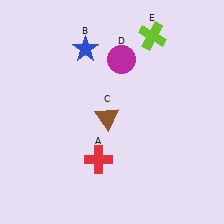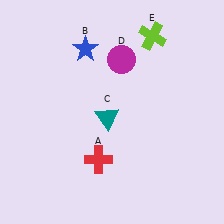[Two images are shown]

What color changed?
The triangle (C) changed from brown in Image 1 to teal in Image 2.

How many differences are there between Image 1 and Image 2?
There is 1 difference between the two images.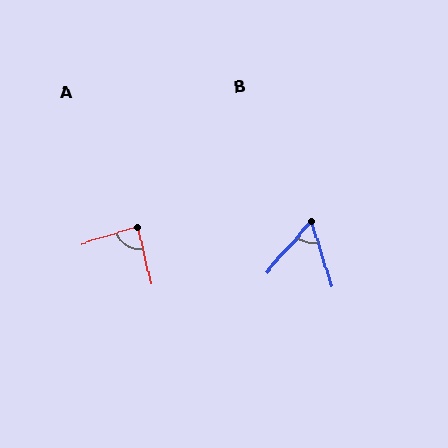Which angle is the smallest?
B, at approximately 59 degrees.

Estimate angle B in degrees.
Approximately 59 degrees.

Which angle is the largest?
A, at approximately 85 degrees.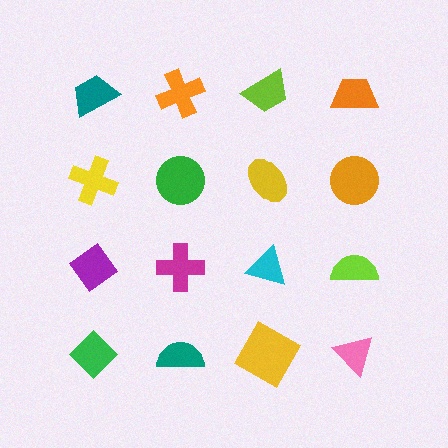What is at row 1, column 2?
An orange cross.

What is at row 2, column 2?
A green circle.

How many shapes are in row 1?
4 shapes.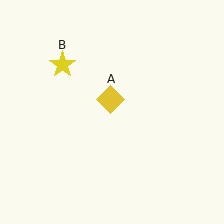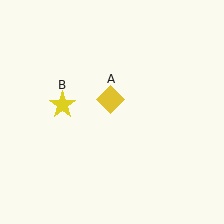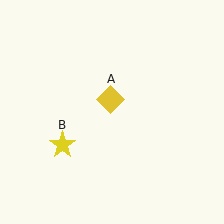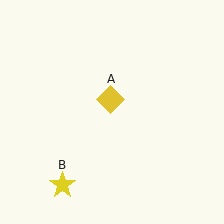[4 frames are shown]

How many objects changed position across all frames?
1 object changed position: yellow star (object B).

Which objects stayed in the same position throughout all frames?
Yellow diamond (object A) remained stationary.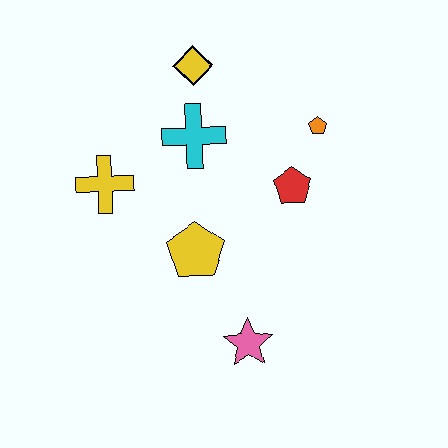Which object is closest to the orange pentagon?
The red pentagon is closest to the orange pentagon.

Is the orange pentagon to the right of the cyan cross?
Yes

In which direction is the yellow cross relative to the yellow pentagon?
The yellow cross is to the left of the yellow pentagon.